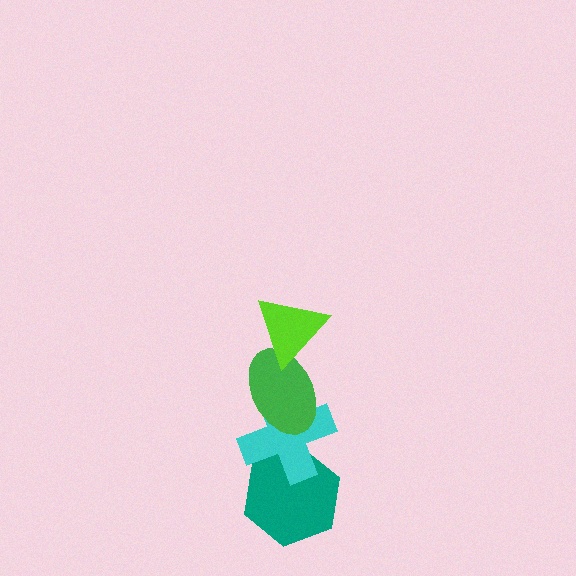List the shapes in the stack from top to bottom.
From top to bottom: the lime triangle, the green ellipse, the cyan cross, the teal hexagon.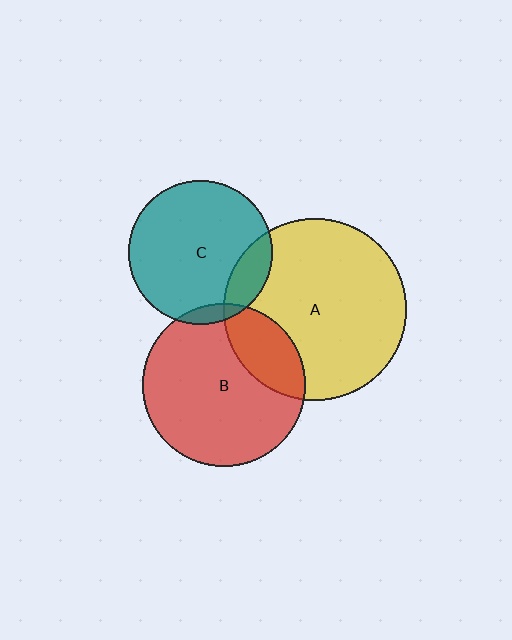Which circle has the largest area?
Circle A (yellow).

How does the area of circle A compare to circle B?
Approximately 1.2 times.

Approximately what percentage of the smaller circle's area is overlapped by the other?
Approximately 15%.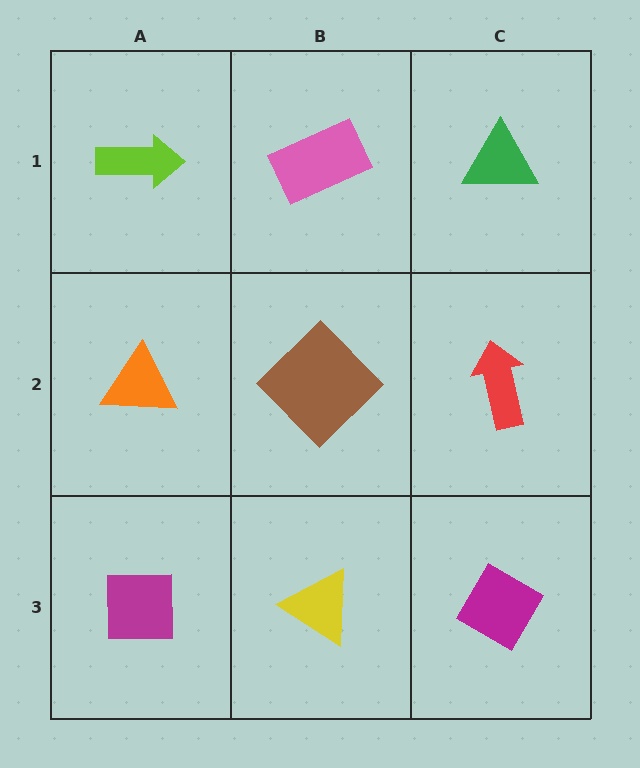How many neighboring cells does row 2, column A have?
3.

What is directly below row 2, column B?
A yellow triangle.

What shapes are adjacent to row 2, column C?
A green triangle (row 1, column C), a magenta diamond (row 3, column C), a brown diamond (row 2, column B).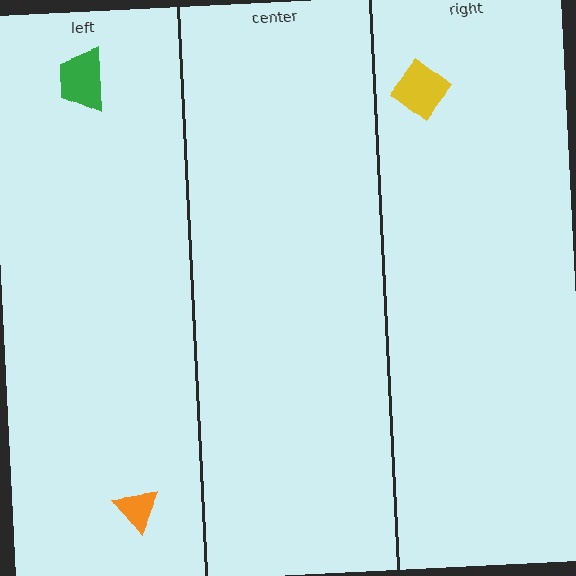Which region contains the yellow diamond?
The right region.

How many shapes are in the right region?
1.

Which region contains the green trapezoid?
The left region.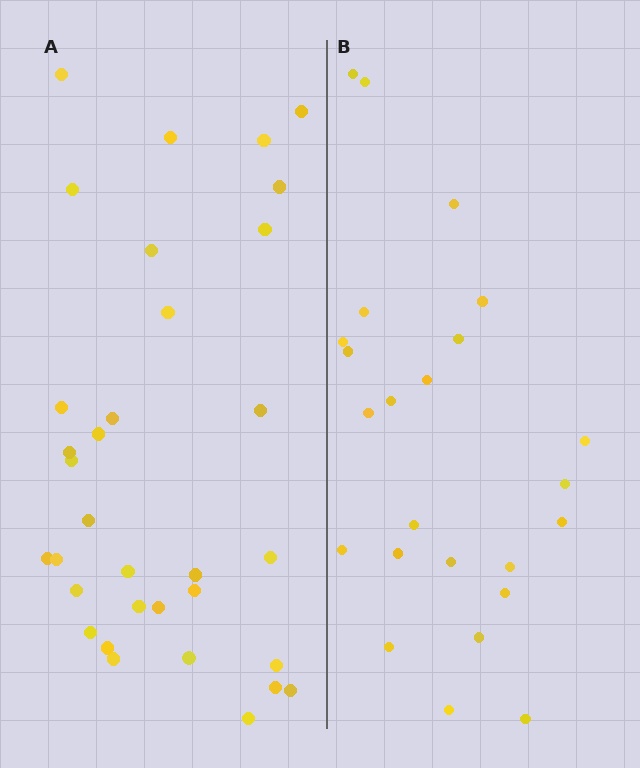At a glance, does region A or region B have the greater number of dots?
Region A (the left region) has more dots.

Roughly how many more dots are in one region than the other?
Region A has roughly 8 or so more dots than region B.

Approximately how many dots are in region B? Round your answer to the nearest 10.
About 20 dots. (The exact count is 24, which rounds to 20.)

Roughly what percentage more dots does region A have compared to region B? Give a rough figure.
About 40% more.